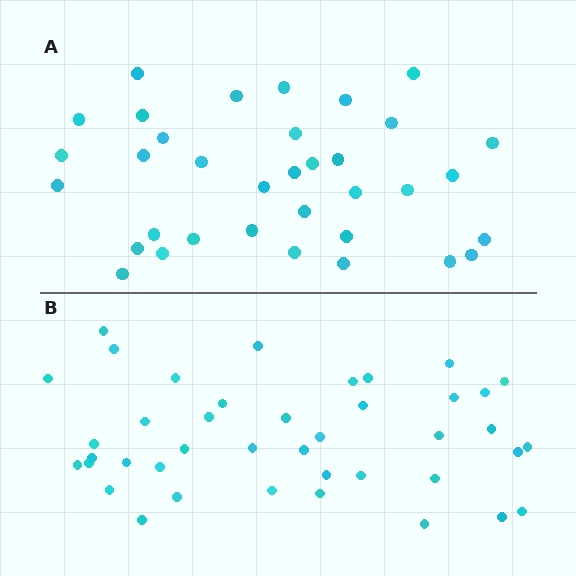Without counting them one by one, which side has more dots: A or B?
Region B (the bottom region) has more dots.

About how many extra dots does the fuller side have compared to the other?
Region B has about 6 more dots than region A.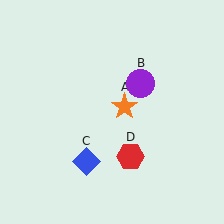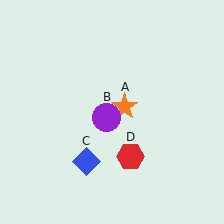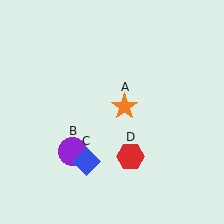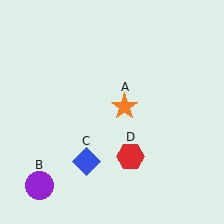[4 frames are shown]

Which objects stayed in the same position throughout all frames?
Orange star (object A) and blue diamond (object C) and red hexagon (object D) remained stationary.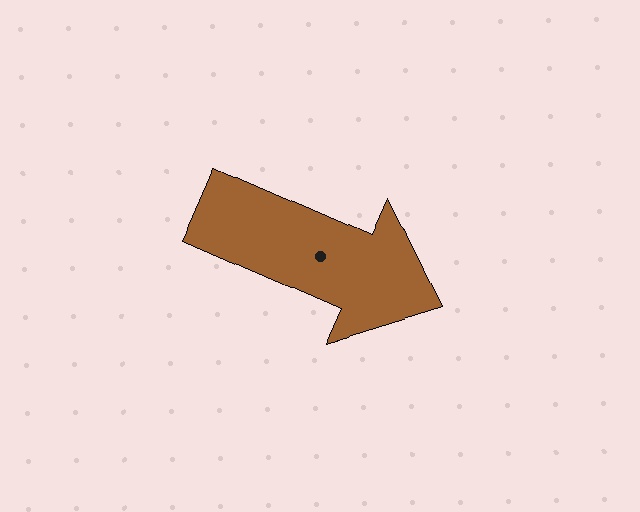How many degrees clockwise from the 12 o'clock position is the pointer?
Approximately 114 degrees.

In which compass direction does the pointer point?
Southeast.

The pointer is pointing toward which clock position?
Roughly 4 o'clock.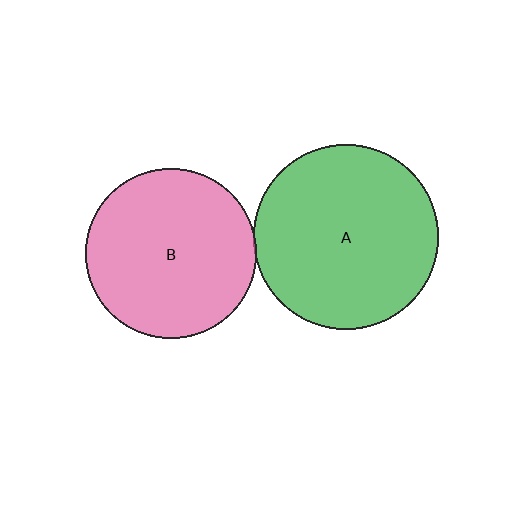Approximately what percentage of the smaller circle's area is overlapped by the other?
Approximately 5%.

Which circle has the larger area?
Circle A (green).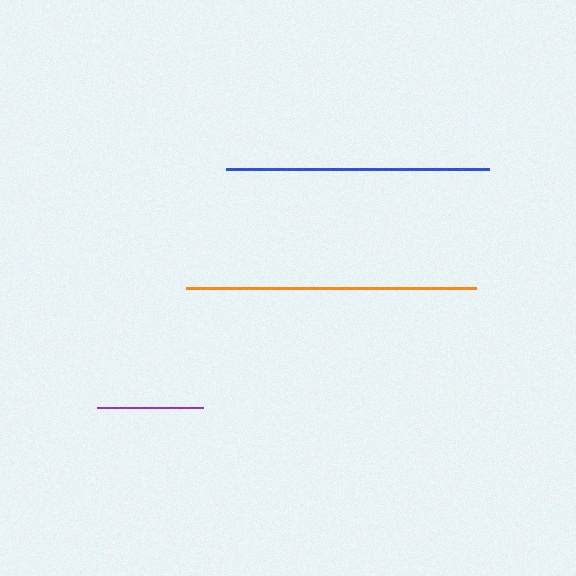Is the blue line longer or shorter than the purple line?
The blue line is longer than the purple line.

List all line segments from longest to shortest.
From longest to shortest: orange, blue, purple.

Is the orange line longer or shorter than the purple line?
The orange line is longer than the purple line.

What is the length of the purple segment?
The purple segment is approximately 106 pixels long.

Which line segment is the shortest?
The purple line is the shortest at approximately 106 pixels.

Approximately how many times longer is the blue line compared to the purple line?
The blue line is approximately 2.5 times the length of the purple line.